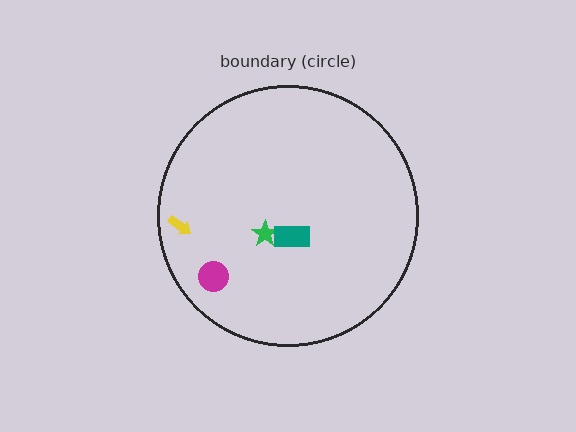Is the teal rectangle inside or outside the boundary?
Inside.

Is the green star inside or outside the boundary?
Inside.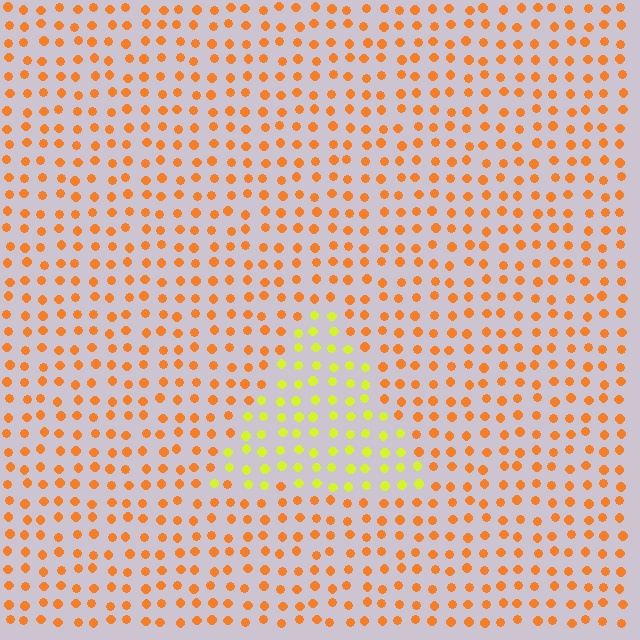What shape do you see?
I see a triangle.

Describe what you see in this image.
The image is filled with small orange elements in a uniform arrangement. A triangle-shaped region is visible where the elements are tinted to a slightly different hue, forming a subtle color boundary.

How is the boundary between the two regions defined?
The boundary is defined purely by a slight shift in hue (about 44 degrees). Spacing, size, and orientation are identical on both sides.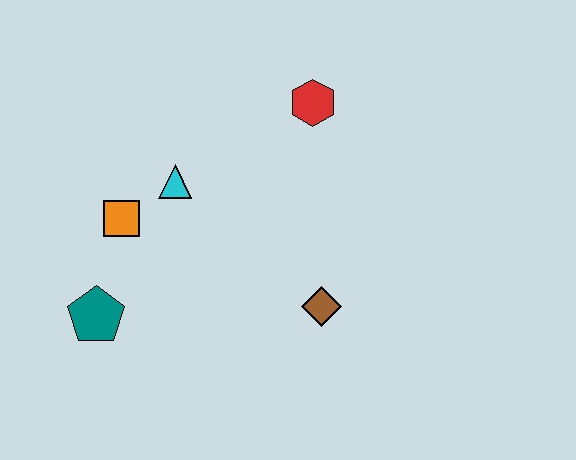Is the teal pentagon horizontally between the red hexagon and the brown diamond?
No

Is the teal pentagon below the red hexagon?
Yes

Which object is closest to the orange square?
The cyan triangle is closest to the orange square.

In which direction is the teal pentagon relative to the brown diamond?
The teal pentagon is to the left of the brown diamond.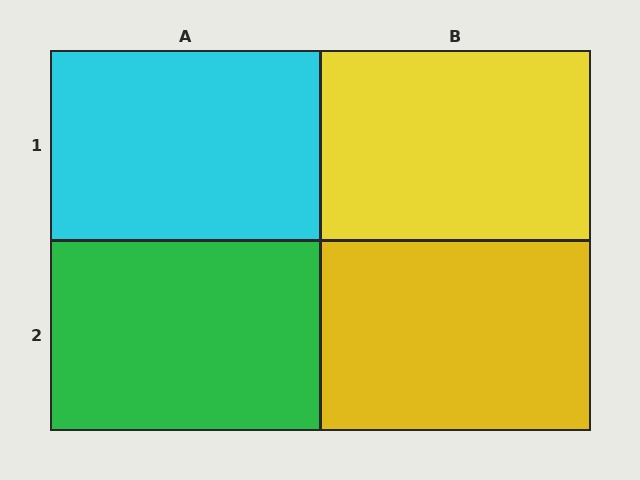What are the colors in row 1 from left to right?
Cyan, yellow.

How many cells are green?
1 cell is green.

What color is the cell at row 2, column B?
Yellow.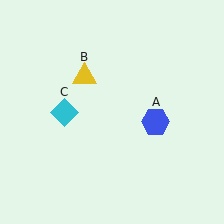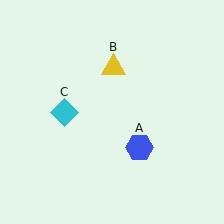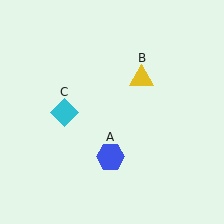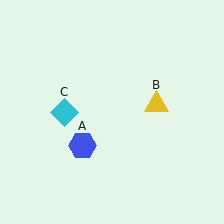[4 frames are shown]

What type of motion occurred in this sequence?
The blue hexagon (object A), yellow triangle (object B) rotated clockwise around the center of the scene.